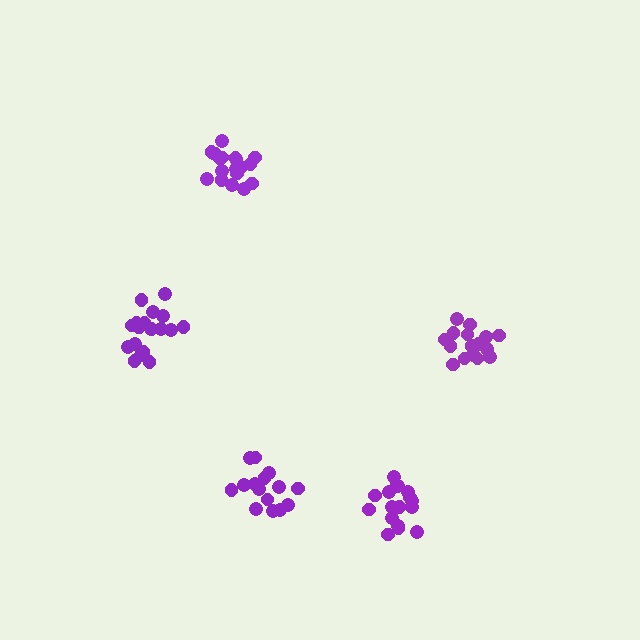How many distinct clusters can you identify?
There are 5 distinct clusters.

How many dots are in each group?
Group 1: 19 dots, Group 2: 19 dots, Group 3: 15 dots, Group 4: 17 dots, Group 5: 16 dots (86 total).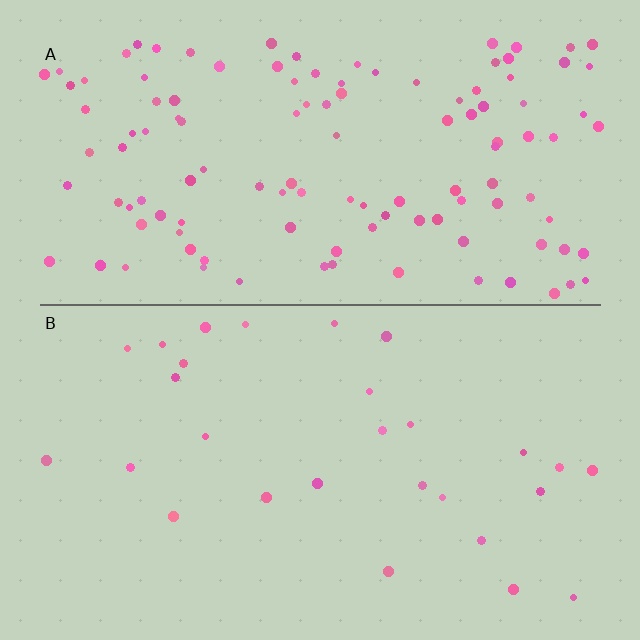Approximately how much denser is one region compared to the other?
Approximately 4.2× — region A over region B.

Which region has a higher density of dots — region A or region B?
A (the top).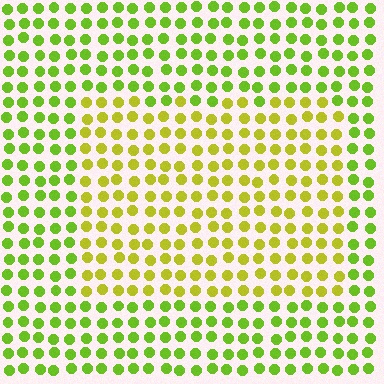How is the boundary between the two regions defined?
The boundary is defined purely by a slight shift in hue (about 29 degrees). Spacing, size, and orientation are identical on both sides.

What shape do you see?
I see a rectangle.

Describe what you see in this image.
The image is filled with small lime elements in a uniform arrangement. A rectangle-shaped region is visible where the elements are tinted to a slightly different hue, forming a subtle color boundary.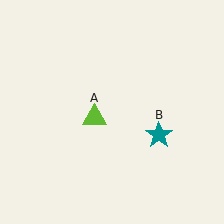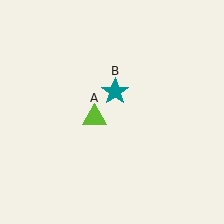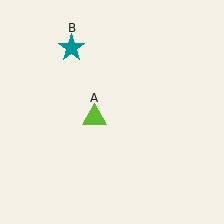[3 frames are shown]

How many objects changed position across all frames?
1 object changed position: teal star (object B).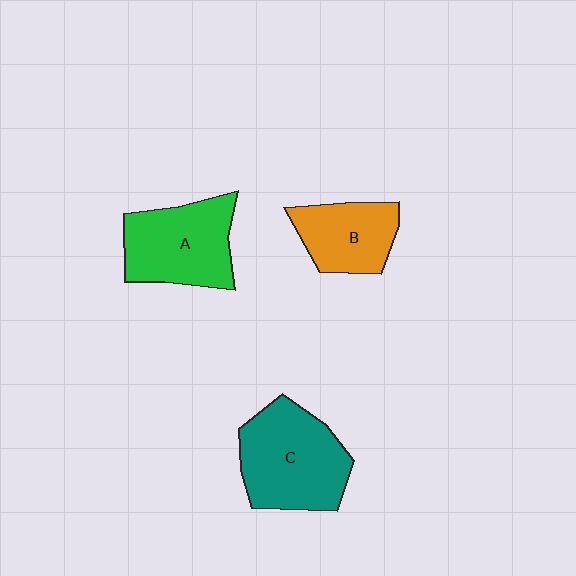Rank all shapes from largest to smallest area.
From largest to smallest: C (teal), A (green), B (orange).